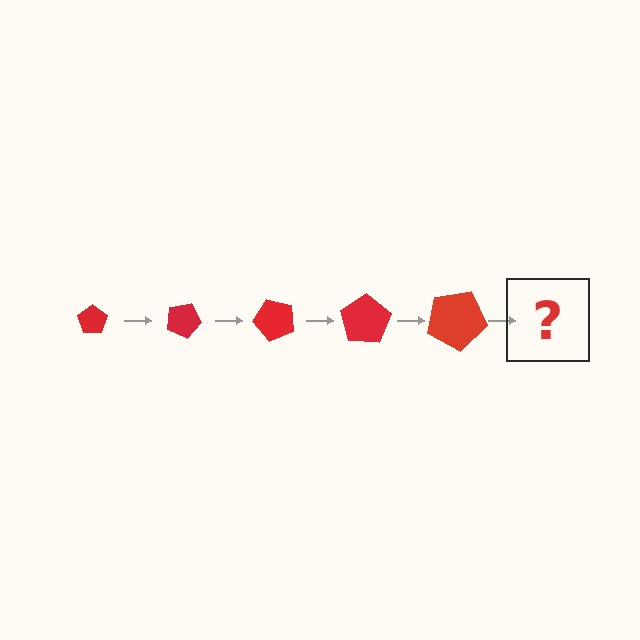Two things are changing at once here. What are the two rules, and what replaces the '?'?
The two rules are that the pentagon grows larger each step and it rotates 25 degrees each step. The '?' should be a pentagon, larger than the previous one and rotated 125 degrees from the start.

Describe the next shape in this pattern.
It should be a pentagon, larger than the previous one and rotated 125 degrees from the start.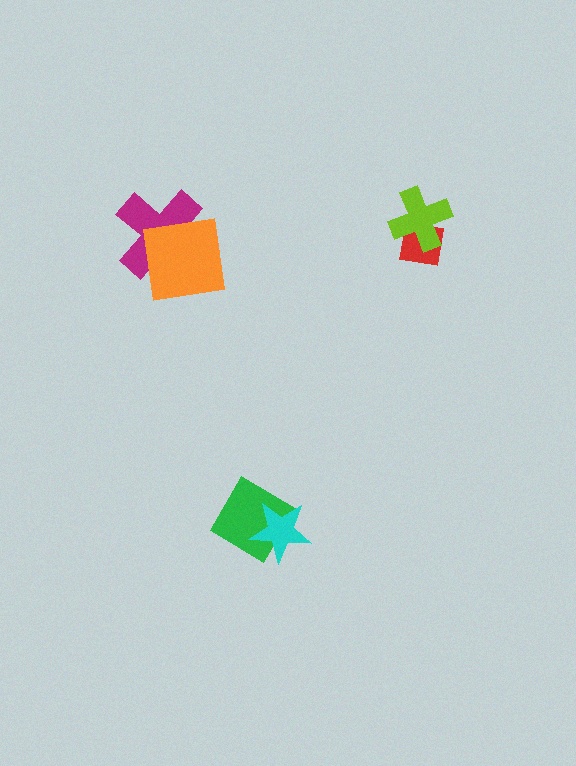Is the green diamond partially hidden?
Yes, it is partially covered by another shape.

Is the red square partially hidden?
Yes, it is partially covered by another shape.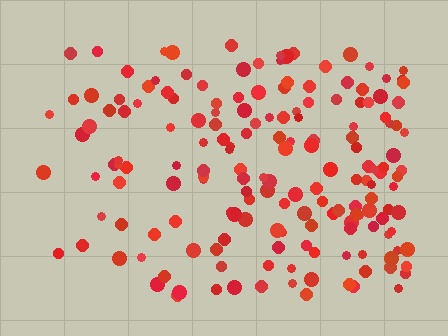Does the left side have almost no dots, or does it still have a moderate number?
Still a moderate number, just noticeably fewer than the right.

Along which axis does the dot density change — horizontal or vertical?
Horizontal.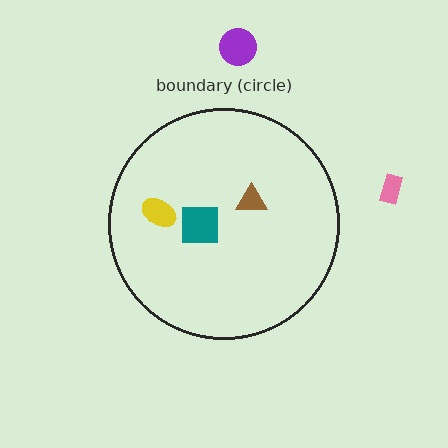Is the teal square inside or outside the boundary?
Inside.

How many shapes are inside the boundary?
3 inside, 2 outside.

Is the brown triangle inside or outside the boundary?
Inside.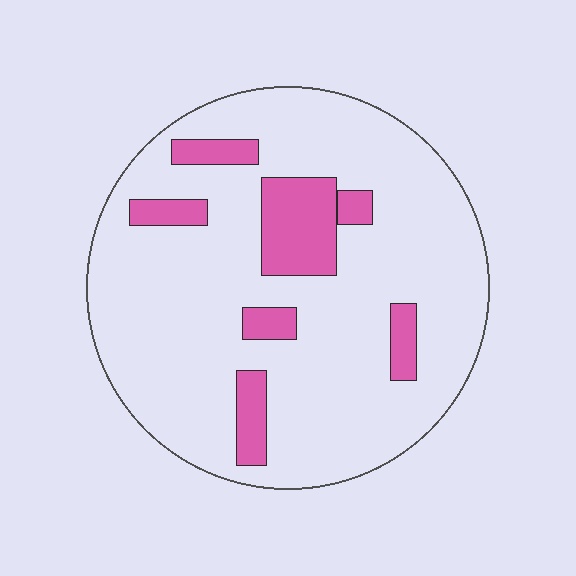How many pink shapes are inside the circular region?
7.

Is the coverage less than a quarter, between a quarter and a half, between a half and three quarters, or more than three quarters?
Less than a quarter.